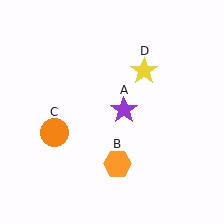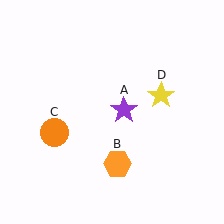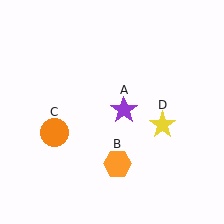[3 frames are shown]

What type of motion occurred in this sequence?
The yellow star (object D) rotated clockwise around the center of the scene.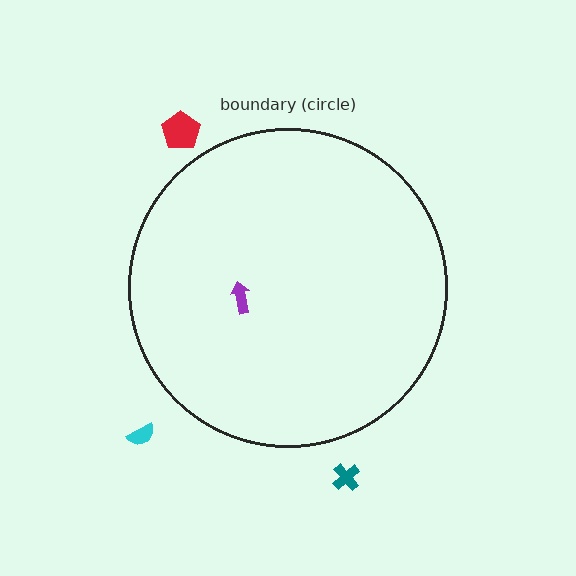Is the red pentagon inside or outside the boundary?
Outside.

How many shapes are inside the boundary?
1 inside, 3 outside.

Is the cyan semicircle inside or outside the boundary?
Outside.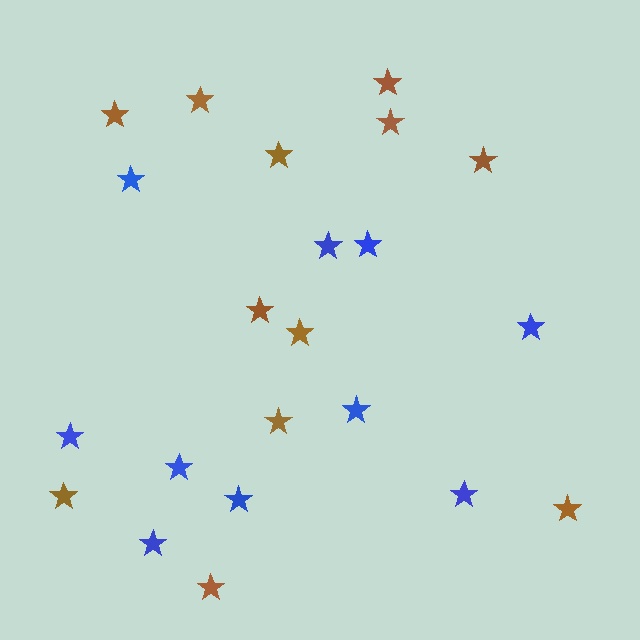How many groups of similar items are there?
There are 2 groups: one group of brown stars (12) and one group of blue stars (10).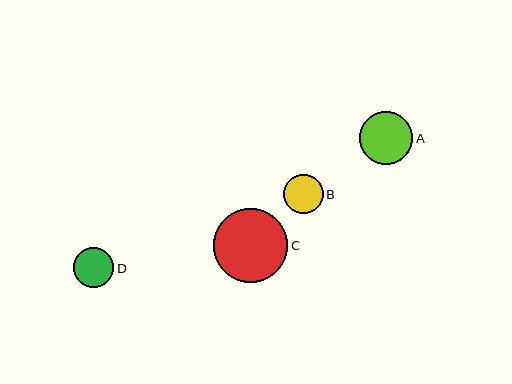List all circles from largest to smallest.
From largest to smallest: C, A, D, B.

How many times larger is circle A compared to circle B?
Circle A is approximately 1.3 times the size of circle B.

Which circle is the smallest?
Circle B is the smallest with a size of approximately 39 pixels.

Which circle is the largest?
Circle C is the largest with a size of approximately 74 pixels.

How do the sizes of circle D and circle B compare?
Circle D and circle B are approximately the same size.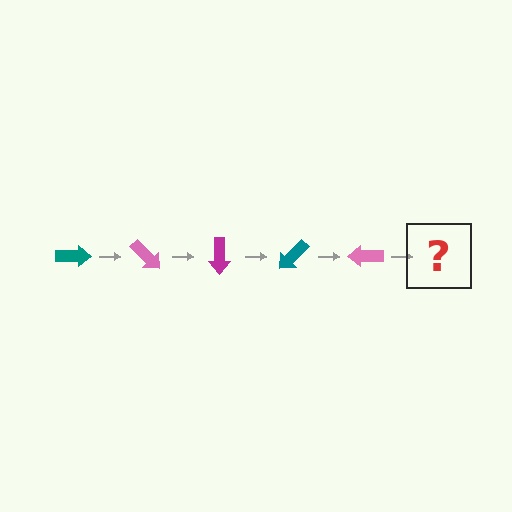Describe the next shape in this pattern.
It should be a magenta arrow, rotated 225 degrees from the start.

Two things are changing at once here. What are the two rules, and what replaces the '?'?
The two rules are that it rotates 45 degrees each step and the color cycles through teal, pink, and magenta. The '?' should be a magenta arrow, rotated 225 degrees from the start.